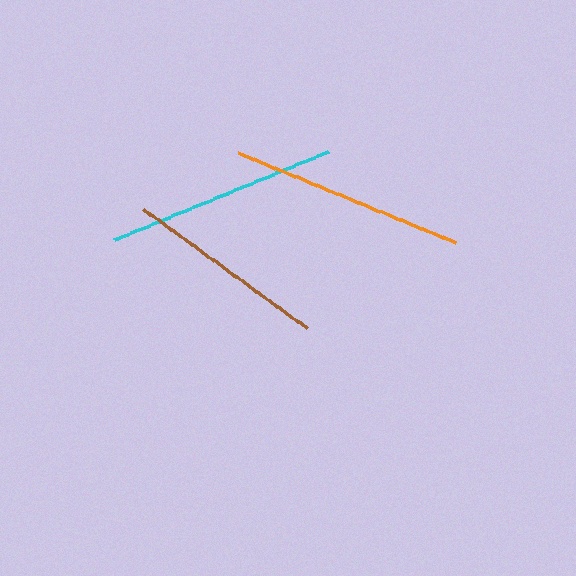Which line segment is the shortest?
The brown line is the shortest at approximately 203 pixels.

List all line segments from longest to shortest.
From longest to shortest: orange, cyan, brown.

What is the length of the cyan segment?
The cyan segment is approximately 232 pixels long.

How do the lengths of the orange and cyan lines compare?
The orange and cyan lines are approximately the same length.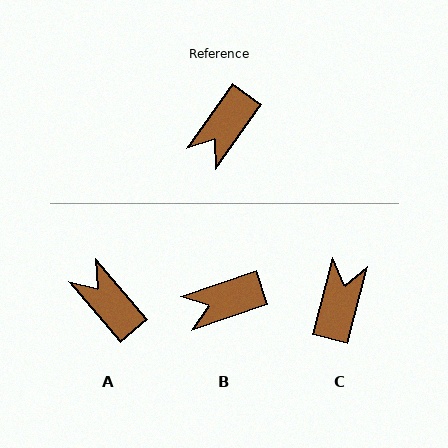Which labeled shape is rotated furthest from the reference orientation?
C, about 159 degrees away.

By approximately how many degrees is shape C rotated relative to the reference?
Approximately 159 degrees clockwise.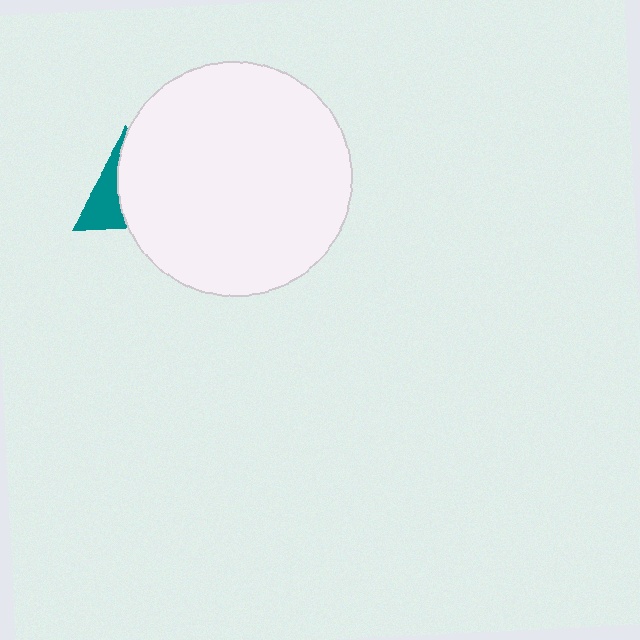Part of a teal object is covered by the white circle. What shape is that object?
It is a triangle.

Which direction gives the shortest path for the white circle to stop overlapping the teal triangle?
Moving right gives the shortest separation.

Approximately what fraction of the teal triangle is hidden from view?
Roughly 63% of the teal triangle is hidden behind the white circle.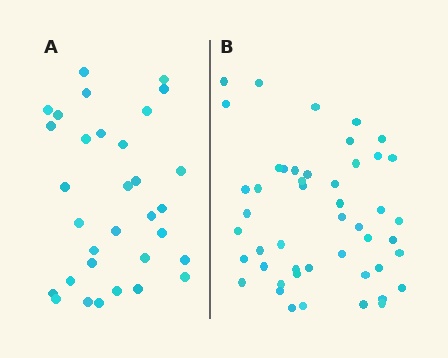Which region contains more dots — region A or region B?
Region B (the right region) has more dots.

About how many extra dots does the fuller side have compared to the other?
Region B has approximately 15 more dots than region A.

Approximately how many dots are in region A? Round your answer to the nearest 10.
About 30 dots. (The exact count is 32, which rounds to 30.)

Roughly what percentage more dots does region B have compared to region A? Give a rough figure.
About 50% more.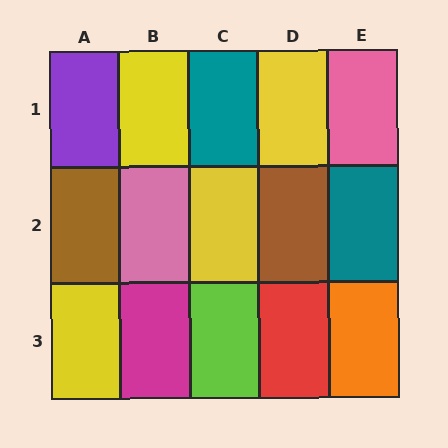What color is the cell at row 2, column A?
Brown.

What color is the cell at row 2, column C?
Yellow.